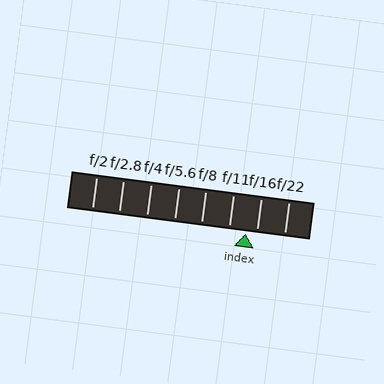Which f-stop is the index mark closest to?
The index mark is closest to f/16.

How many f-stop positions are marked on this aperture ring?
There are 8 f-stop positions marked.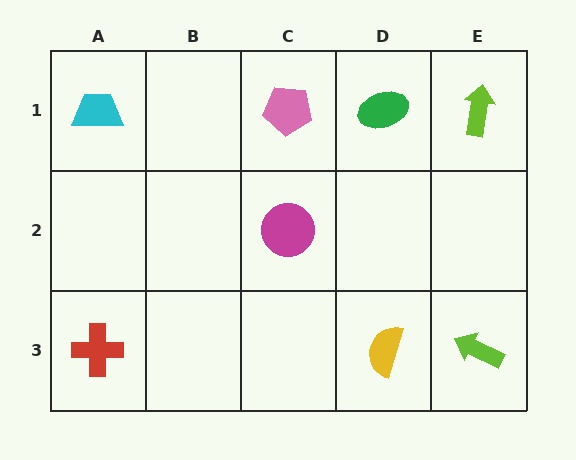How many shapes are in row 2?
1 shape.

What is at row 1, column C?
A pink pentagon.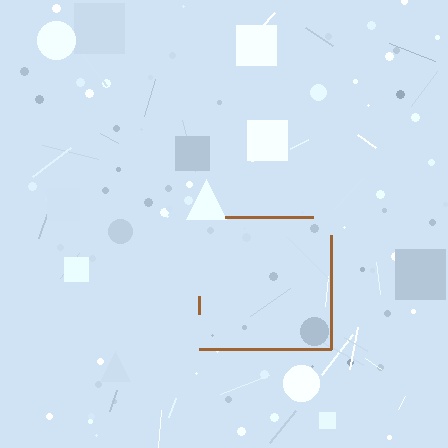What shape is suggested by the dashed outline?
The dashed outline suggests a square.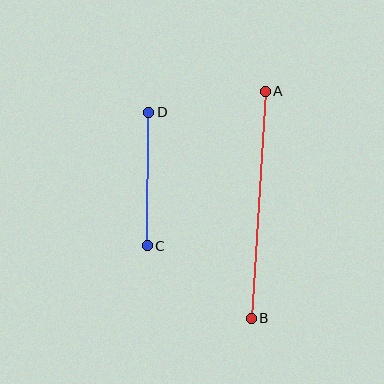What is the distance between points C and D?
The distance is approximately 134 pixels.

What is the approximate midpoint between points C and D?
The midpoint is at approximately (148, 179) pixels.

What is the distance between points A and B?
The distance is approximately 228 pixels.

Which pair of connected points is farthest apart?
Points A and B are farthest apart.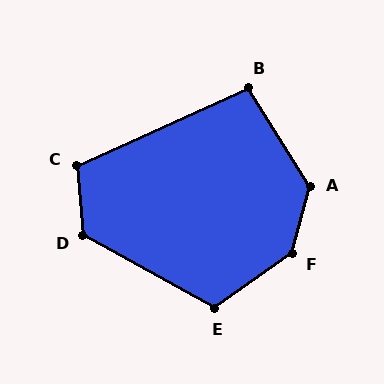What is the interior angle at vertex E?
Approximately 117 degrees (obtuse).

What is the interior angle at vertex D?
Approximately 123 degrees (obtuse).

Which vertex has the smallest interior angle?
B, at approximately 98 degrees.